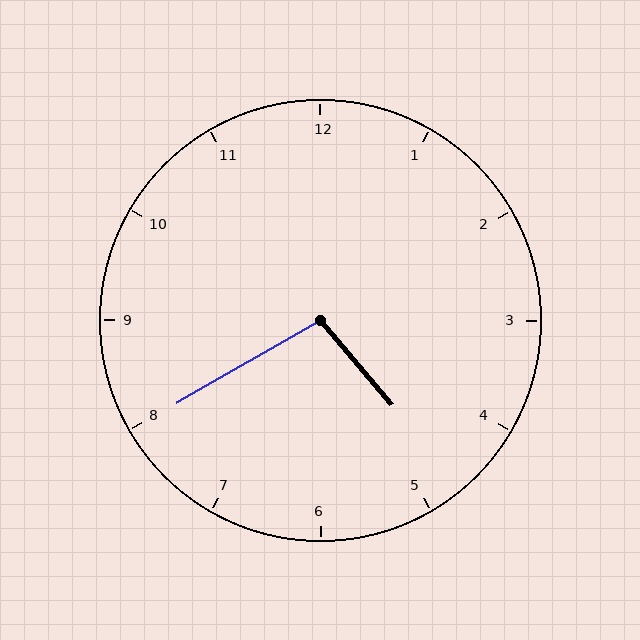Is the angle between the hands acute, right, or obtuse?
It is obtuse.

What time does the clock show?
4:40.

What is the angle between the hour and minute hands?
Approximately 100 degrees.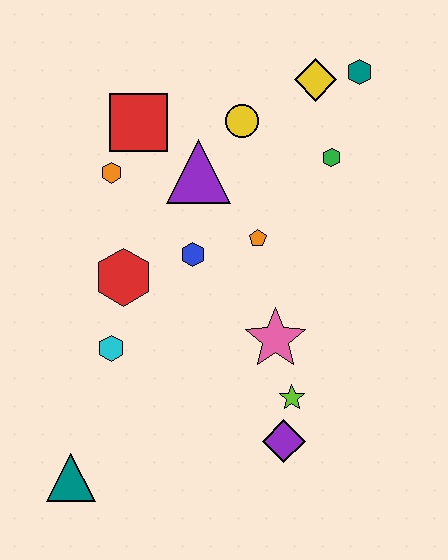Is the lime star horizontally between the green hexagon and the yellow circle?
Yes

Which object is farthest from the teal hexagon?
The teal triangle is farthest from the teal hexagon.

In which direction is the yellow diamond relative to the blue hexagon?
The yellow diamond is above the blue hexagon.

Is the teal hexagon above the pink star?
Yes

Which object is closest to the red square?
The orange hexagon is closest to the red square.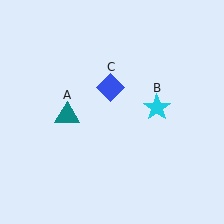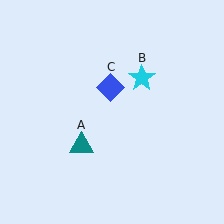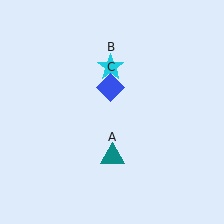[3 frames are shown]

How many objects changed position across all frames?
2 objects changed position: teal triangle (object A), cyan star (object B).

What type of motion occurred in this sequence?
The teal triangle (object A), cyan star (object B) rotated counterclockwise around the center of the scene.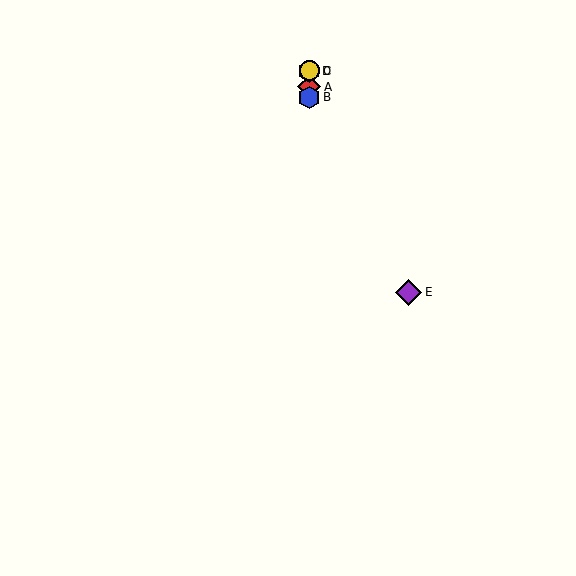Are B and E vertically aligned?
No, B is at x≈309 and E is at x≈409.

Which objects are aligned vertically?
Objects A, B, C, D are aligned vertically.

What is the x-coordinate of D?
Object D is at x≈309.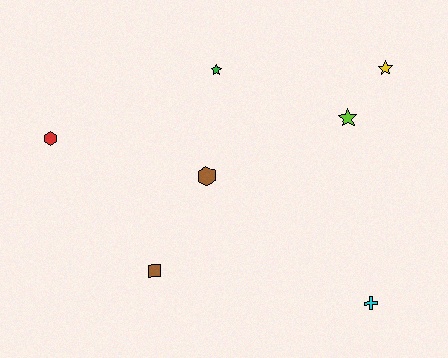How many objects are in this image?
There are 7 objects.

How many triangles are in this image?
There are no triangles.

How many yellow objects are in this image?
There is 1 yellow object.